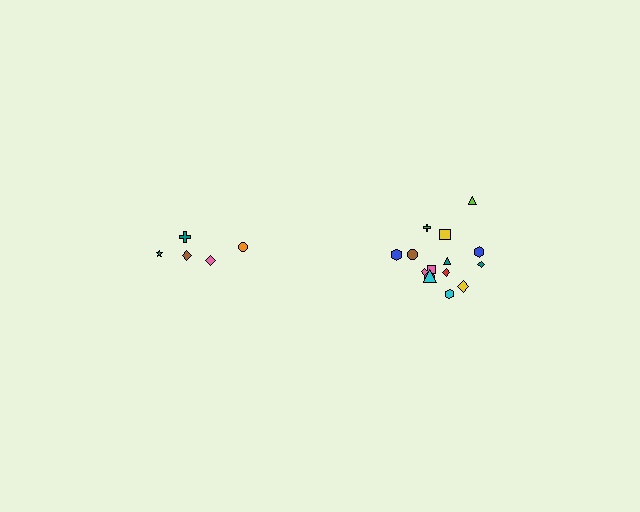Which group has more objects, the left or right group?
The right group.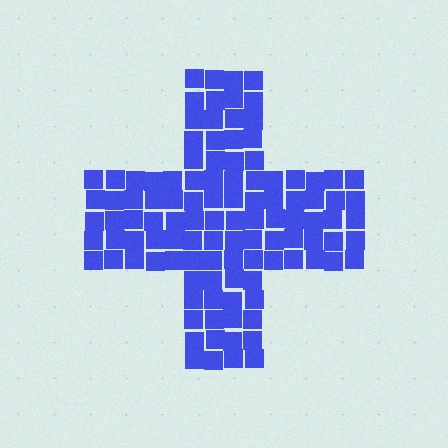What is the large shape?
The large shape is a cross.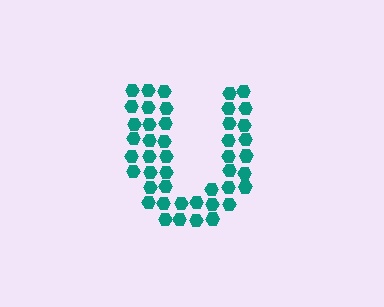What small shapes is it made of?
It is made of small hexagons.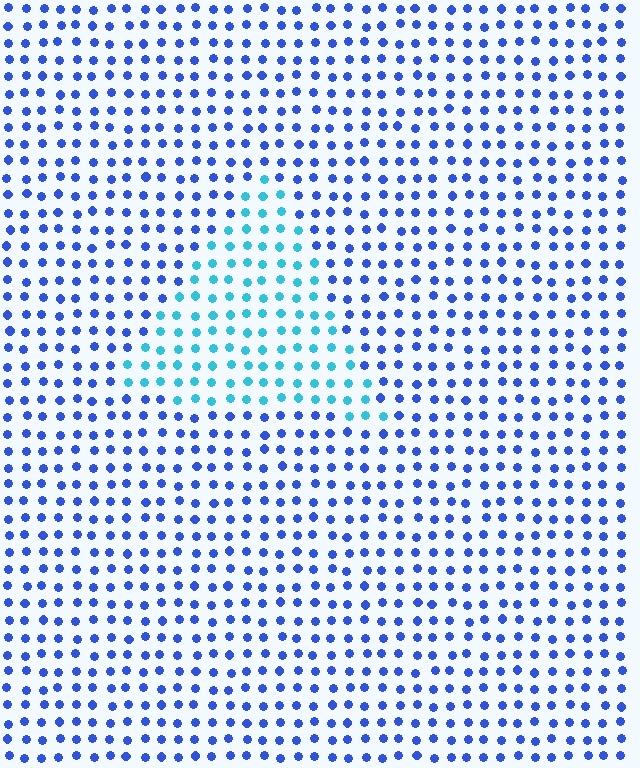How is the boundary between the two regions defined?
The boundary is defined purely by a slight shift in hue (about 41 degrees). Spacing, size, and orientation are identical on both sides.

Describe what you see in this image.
The image is filled with small blue elements in a uniform arrangement. A triangle-shaped region is visible where the elements are tinted to a slightly different hue, forming a subtle color boundary.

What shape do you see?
I see a triangle.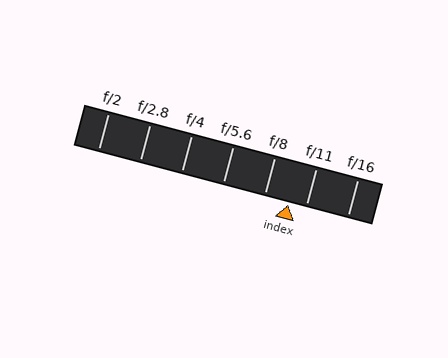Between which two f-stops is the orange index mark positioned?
The index mark is between f/8 and f/11.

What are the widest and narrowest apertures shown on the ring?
The widest aperture shown is f/2 and the narrowest is f/16.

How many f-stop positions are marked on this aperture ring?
There are 7 f-stop positions marked.